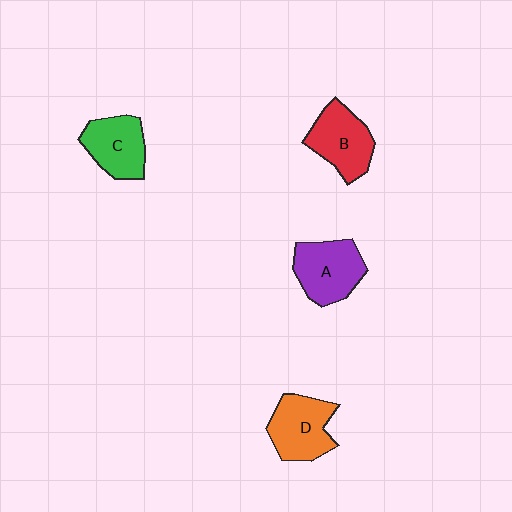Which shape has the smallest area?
Shape C (green).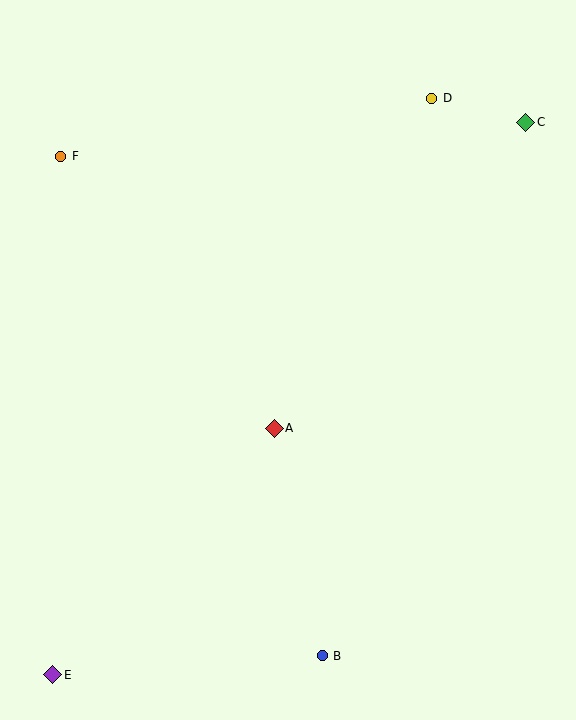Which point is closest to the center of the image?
Point A at (274, 428) is closest to the center.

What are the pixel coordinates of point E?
Point E is at (53, 675).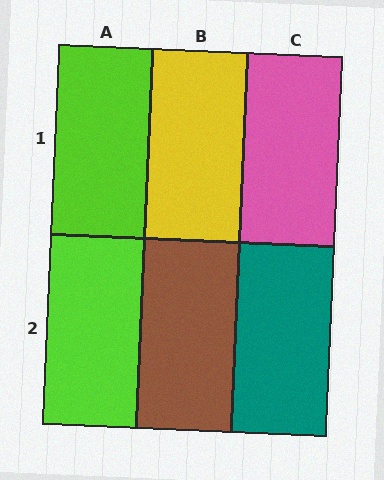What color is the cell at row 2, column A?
Lime.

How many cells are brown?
1 cell is brown.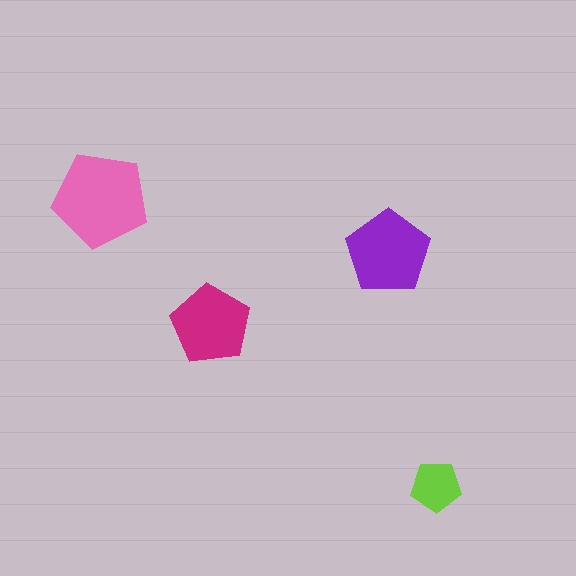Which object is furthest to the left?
The pink pentagon is leftmost.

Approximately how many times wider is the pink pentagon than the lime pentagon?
About 2 times wider.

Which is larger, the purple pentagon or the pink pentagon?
The pink one.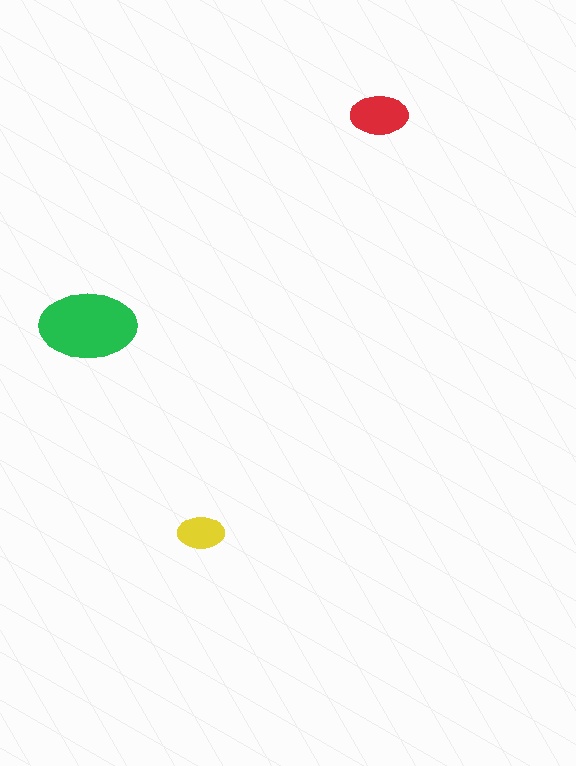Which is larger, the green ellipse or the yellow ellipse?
The green one.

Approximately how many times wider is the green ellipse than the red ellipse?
About 1.5 times wider.